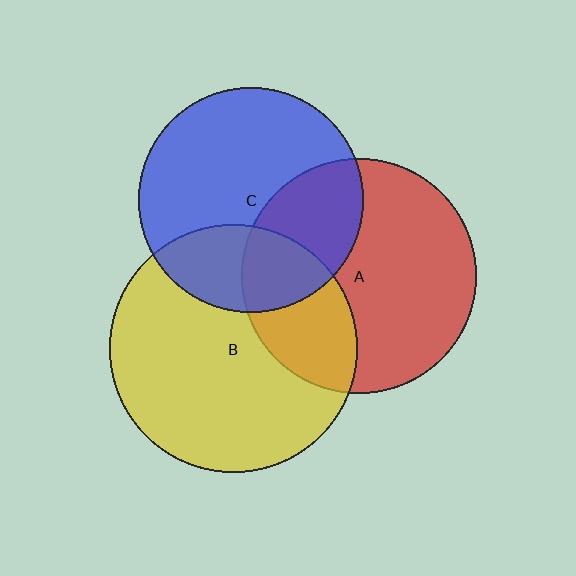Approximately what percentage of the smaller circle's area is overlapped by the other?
Approximately 30%.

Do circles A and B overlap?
Yes.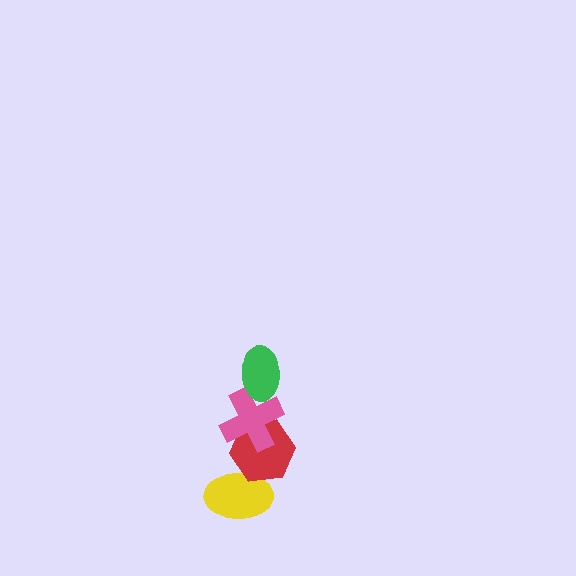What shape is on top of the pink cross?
The green ellipse is on top of the pink cross.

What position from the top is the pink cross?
The pink cross is 2nd from the top.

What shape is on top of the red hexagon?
The pink cross is on top of the red hexagon.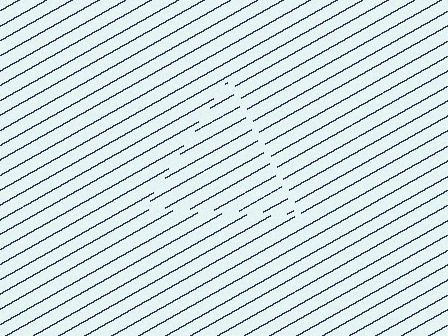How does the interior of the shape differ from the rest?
The interior of the shape contains the same grating, shifted by half a period — the contour is defined by the phase discontinuity where line-ends from the inner and outer gratings abut.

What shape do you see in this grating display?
An illusory triangle. The interior of the shape contains the same grating, shifted by half a period — the contour is defined by the phase discontinuity where line-ends from the inner and outer gratings abut.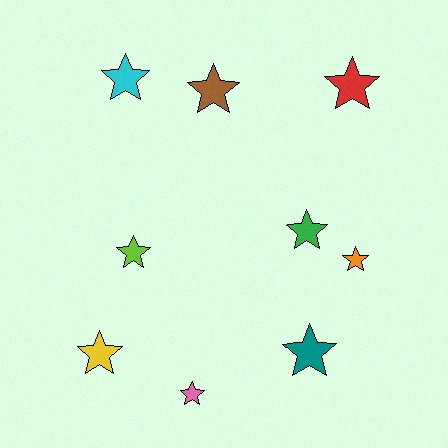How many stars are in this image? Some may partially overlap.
There are 9 stars.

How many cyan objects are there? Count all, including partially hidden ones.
There is 1 cyan object.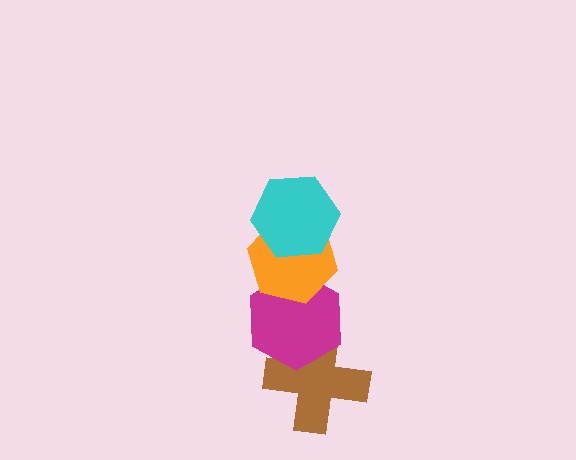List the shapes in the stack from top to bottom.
From top to bottom: the cyan hexagon, the orange hexagon, the magenta hexagon, the brown cross.